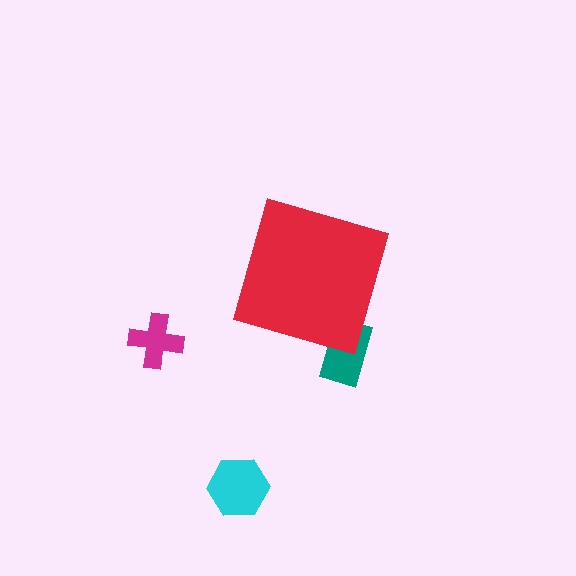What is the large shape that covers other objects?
A red diamond.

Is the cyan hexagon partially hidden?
No, the cyan hexagon is fully visible.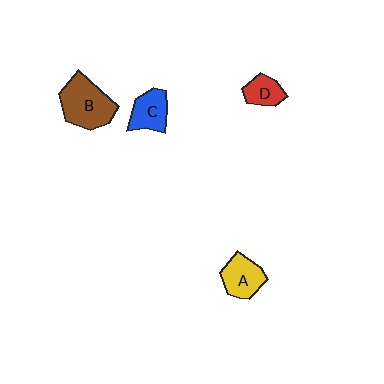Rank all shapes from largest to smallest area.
From largest to smallest: B (brown), A (yellow), C (blue), D (red).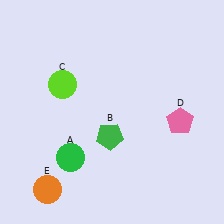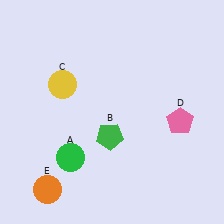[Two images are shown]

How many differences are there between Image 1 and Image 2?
There is 1 difference between the two images.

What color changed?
The circle (C) changed from lime in Image 1 to yellow in Image 2.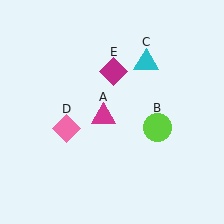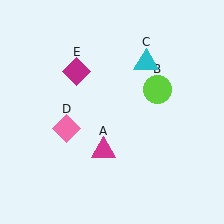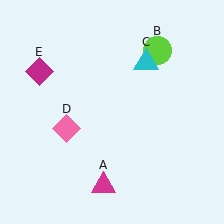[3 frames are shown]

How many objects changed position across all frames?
3 objects changed position: magenta triangle (object A), lime circle (object B), magenta diamond (object E).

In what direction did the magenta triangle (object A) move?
The magenta triangle (object A) moved down.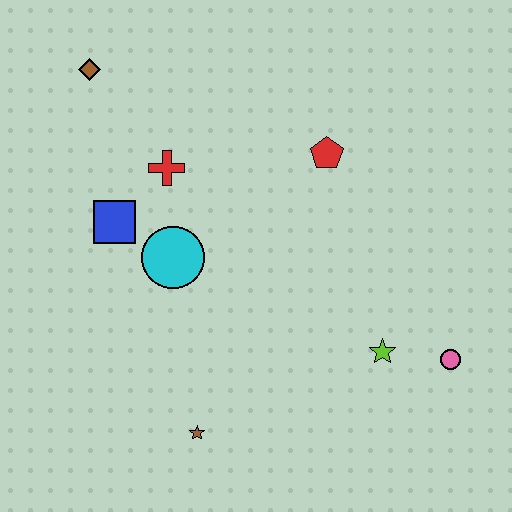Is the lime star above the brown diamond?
No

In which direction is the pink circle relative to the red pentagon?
The pink circle is below the red pentagon.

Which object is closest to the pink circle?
The lime star is closest to the pink circle.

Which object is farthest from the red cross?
The pink circle is farthest from the red cross.